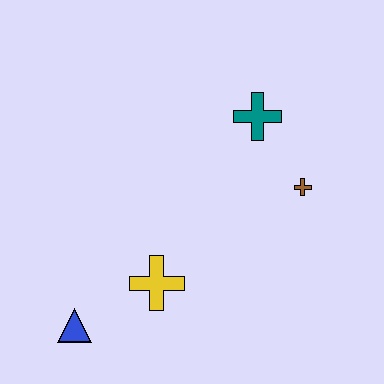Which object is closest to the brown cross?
The teal cross is closest to the brown cross.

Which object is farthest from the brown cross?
The blue triangle is farthest from the brown cross.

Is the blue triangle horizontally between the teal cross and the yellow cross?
No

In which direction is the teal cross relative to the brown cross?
The teal cross is above the brown cross.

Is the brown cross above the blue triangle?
Yes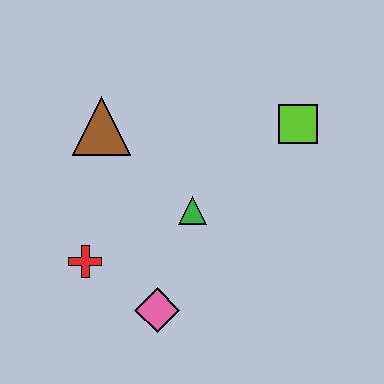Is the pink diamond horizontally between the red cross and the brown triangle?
No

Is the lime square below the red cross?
No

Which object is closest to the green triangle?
The pink diamond is closest to the green triangle.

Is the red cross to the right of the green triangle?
No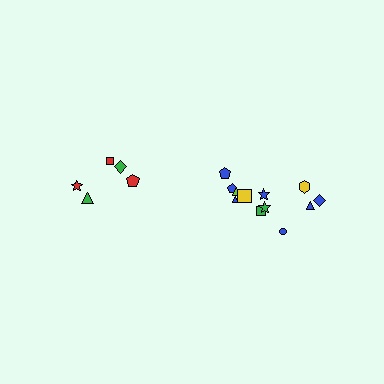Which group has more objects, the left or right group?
The right group.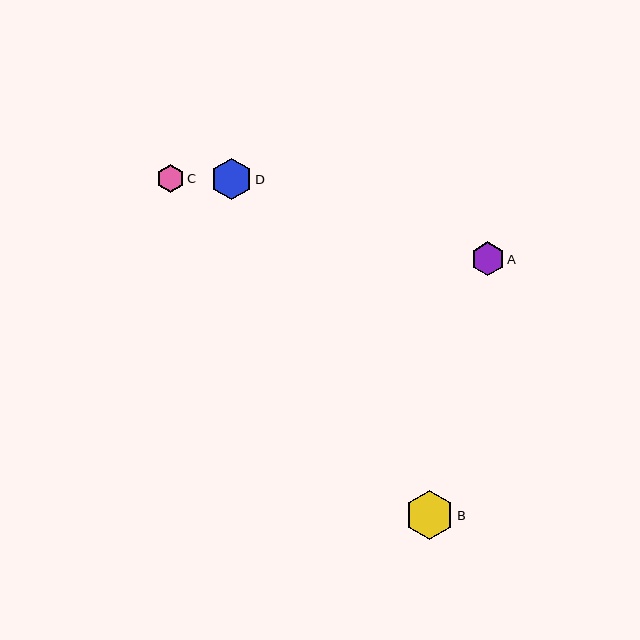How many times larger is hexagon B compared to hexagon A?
Hexagon B is approximately 1.5 times the size of hexagon A.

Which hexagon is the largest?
Hexagon B is the largest with a size of approximately 49 pixels.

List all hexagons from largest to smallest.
From largest to smallest: B, D, A, C.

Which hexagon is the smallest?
Hexagon C is the smallest with a size of approximately 27 pixels.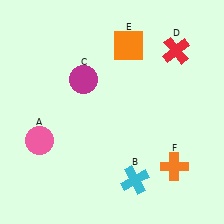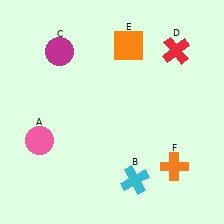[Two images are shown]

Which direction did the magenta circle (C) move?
The magenta circle (C) moved up.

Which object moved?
The magenta circle (C) moved up.